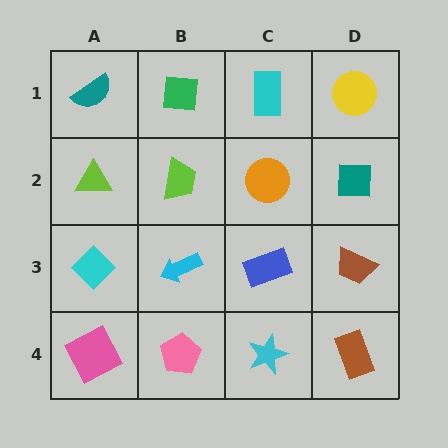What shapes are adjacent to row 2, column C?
A cyan rectangle (row 1, column C), a blue rectangle (row 3, column C), a lime trapezoid (row 2, column B), a teal square (row 2, column D).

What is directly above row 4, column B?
A cyan arrow.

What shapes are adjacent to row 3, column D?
A teal square (row 2, column D), a brown rectangle (row 4, column D), a blue rectangle (row 3, column C).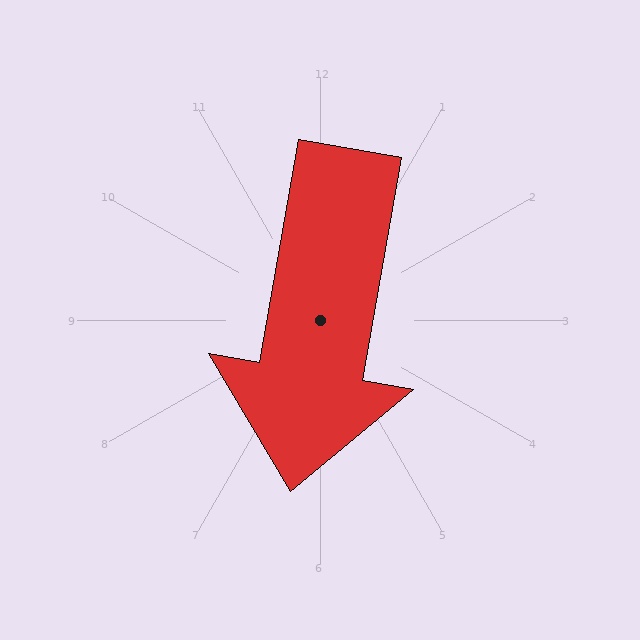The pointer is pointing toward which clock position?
Roughly 6 o'clock.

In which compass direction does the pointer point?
South.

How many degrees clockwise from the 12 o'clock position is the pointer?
Approximately 190 degrees.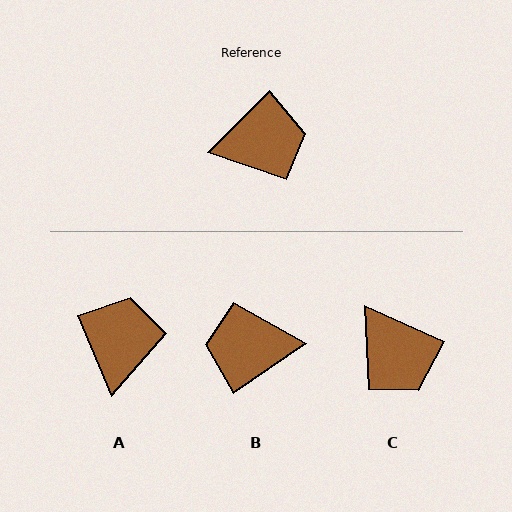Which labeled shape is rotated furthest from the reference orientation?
B, about 169 degrees away.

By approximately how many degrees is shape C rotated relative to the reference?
Approximately 69 degrees clockwise.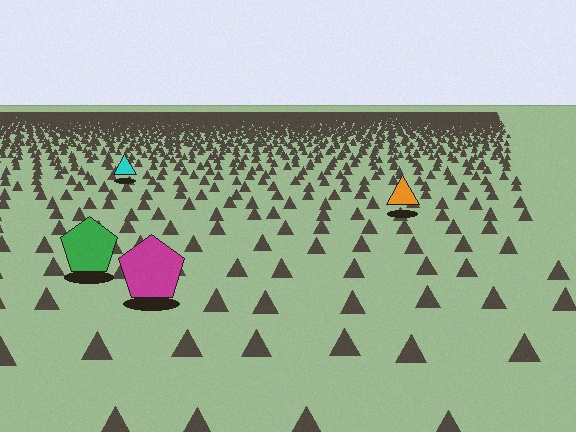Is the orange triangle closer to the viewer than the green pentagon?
No. The green pentagon is closer — you can tell from the texture gradient: the ground texture is coarser near it.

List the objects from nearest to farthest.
From nearest to farthest: the magenta pentagon, the green pentagon, the orange triangle, the cyan triangle.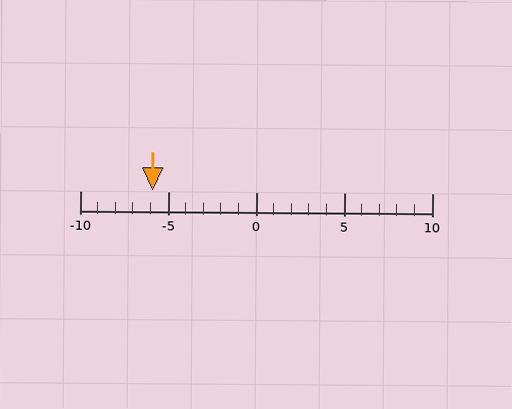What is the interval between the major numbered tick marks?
The major tick marks are spaced 5 units apart.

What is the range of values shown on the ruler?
The ruler shows values from -10 to 10.